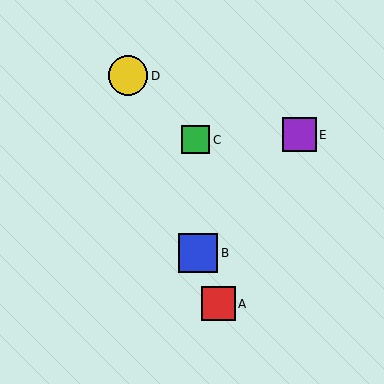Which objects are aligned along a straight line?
Objects A, B, D are aligned along a straight line.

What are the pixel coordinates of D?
Object D is at (128, 76).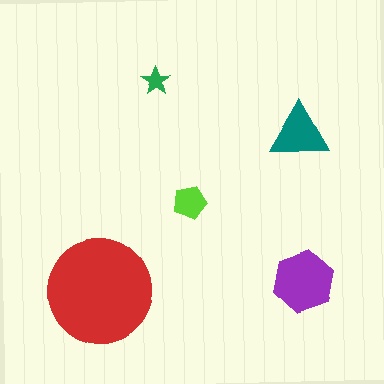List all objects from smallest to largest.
The green star, the lime pentagon, the teal triangle, the purple hexagon, the red circle.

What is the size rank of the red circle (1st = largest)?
1st.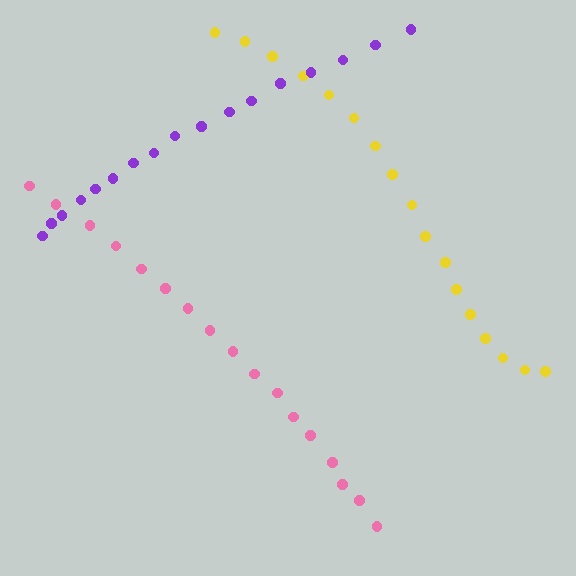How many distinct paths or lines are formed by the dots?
There are 3 distinct paths.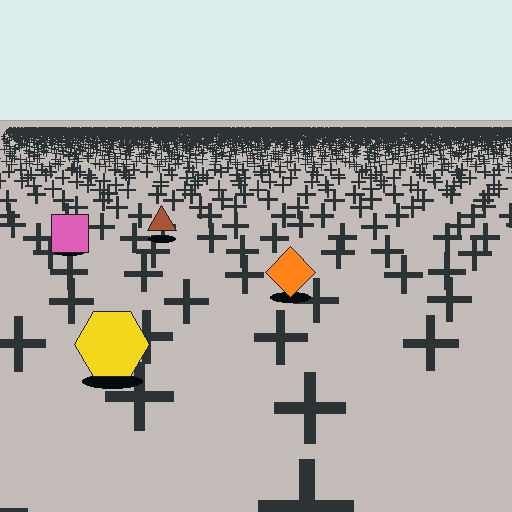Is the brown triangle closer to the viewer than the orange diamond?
No. The orange diamond is closer — you can tell from the texture gradient: the ground texture is coarser near it.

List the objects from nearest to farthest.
From nearest to farthest: the yellow hexagon, the orange diamond, the pink square, the brown triangle.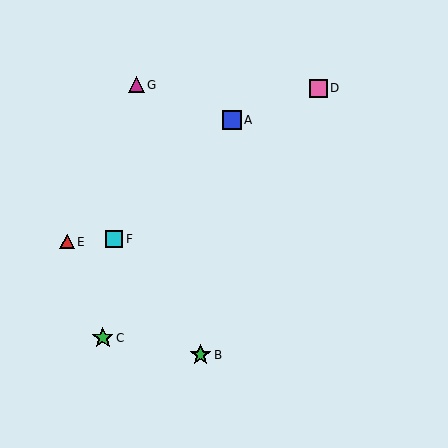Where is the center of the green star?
The center of the green star is at (103, 338).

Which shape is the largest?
The green star (labeled C) is the largest.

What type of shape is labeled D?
Shape D is a pink square.